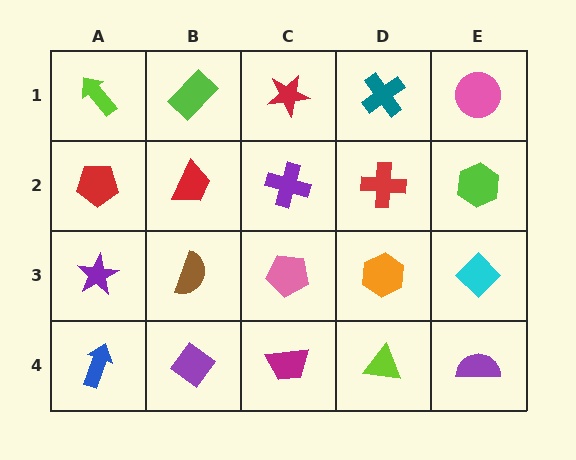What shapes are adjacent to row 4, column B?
A brown semicircle (row 3, column B), a blue arrow (row 4, column A), a magenta trapezoid (row 4, column C).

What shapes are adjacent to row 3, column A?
A red pentagon (row 2, column A), a blue arrow (row 4, column A), a brown semicircle (row 3, column B).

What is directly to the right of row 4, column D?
A purple semicircle.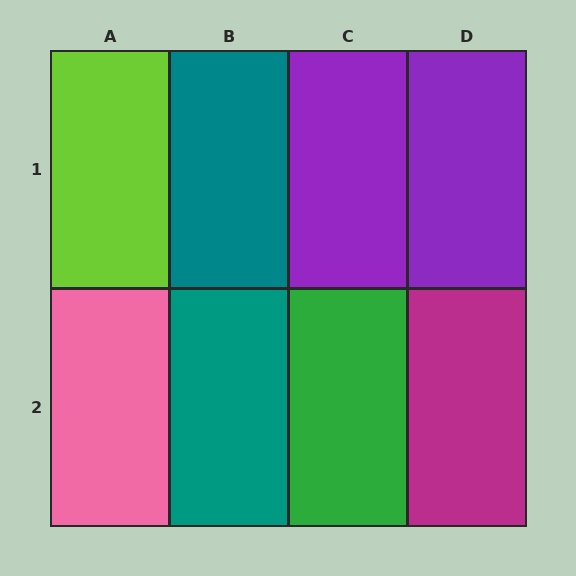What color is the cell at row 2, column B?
Teal.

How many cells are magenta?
1 cell is magenta.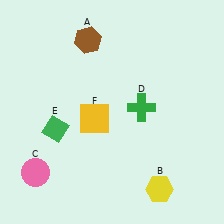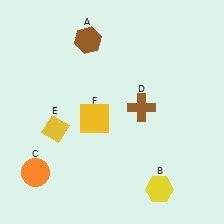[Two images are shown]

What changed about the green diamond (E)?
In Image 1, E is green. In Image 2, it changed to yellow.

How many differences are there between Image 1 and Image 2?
There are 3 differences between the two images.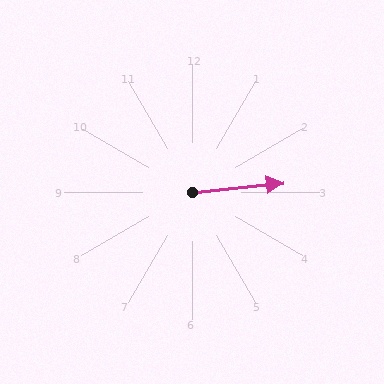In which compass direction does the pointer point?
East.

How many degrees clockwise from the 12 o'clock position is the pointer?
Approximately 84 degrees.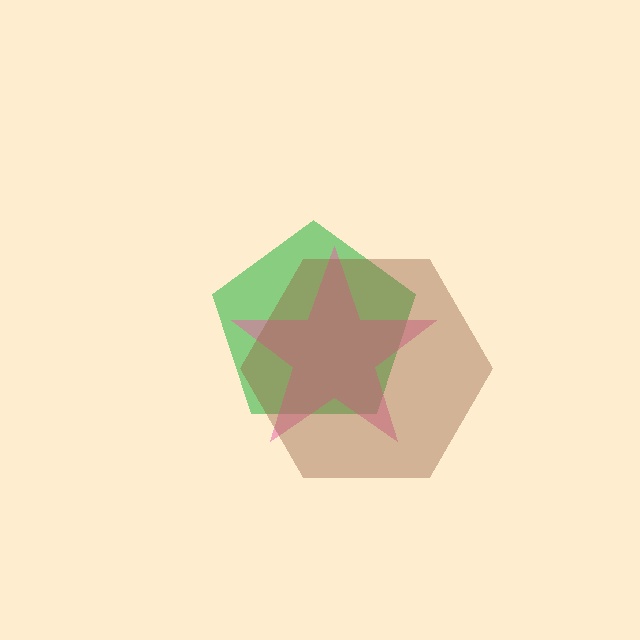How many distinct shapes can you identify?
There are 3 distinct shapes: a green pentagon, a pink star, a brown hexagon.